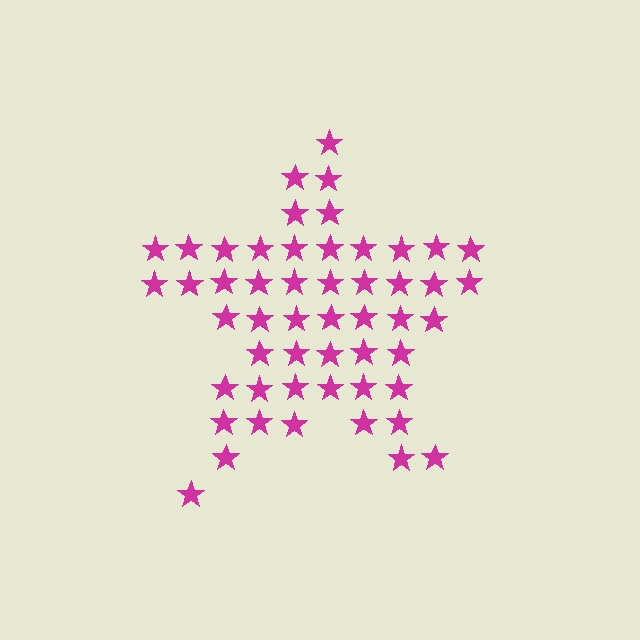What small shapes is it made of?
It is made of small stars.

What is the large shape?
The large shape is a star.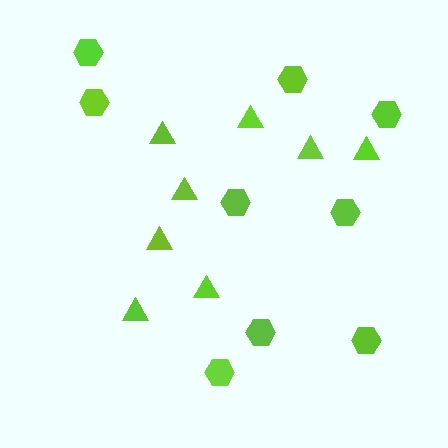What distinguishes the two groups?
There are 2 groups: one group of triangles (8) and one group of hexagons (9).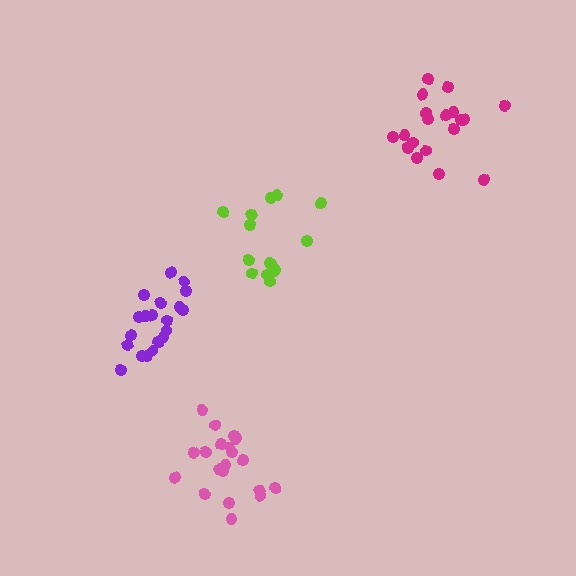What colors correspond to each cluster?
The clusters are colored: lime, pink, magenta, purple.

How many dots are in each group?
Group 1: 15 dots, Group 2: 20 dots, Group 3: 19 dots, Group 4: 20 dots (74 total).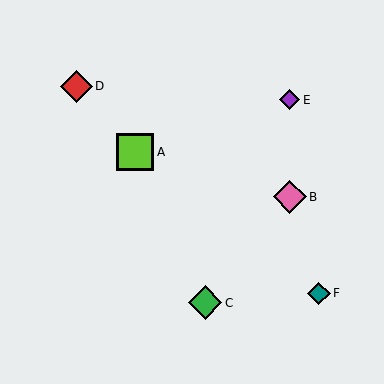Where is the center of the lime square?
The center of the lime square is at (135, 152).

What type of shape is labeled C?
Shape C is a green diamond.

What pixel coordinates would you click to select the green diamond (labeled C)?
Click at (205, 303) to select the green diamond C.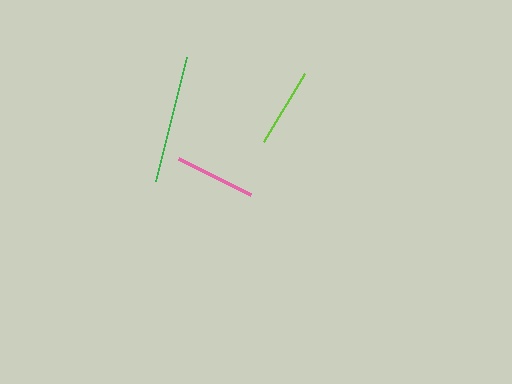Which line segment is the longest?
The green line is the longest at approximately 128 pixels.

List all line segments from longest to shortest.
From longest to shortest: green, pink, lime.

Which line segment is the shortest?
The lime line is the shortest at approximately 80 pixels.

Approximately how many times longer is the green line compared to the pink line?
The green line is approximately 1.6 times the length of the pink line.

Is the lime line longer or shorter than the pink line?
The pink line is longer than the lime line.